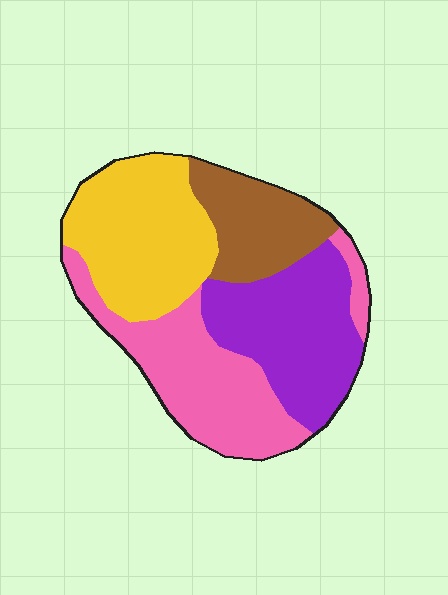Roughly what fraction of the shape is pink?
Pink takes up between a sixth and a third of the shape.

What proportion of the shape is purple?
Purple takes up about one quarter (1/4) of the shape.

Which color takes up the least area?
Brown, at roughly 15%.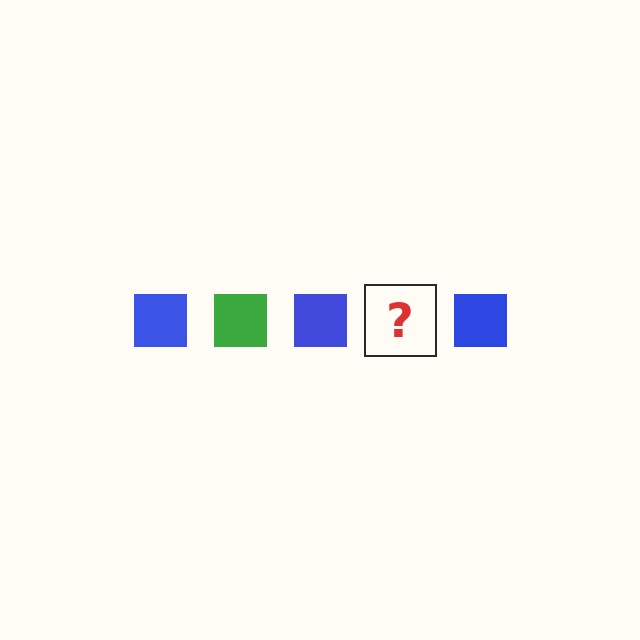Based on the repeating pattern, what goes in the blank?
The blank should be a green square.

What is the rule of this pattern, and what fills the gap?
The rule is that the pattern cycles through blue, green squares. The gap should be filled with a green square.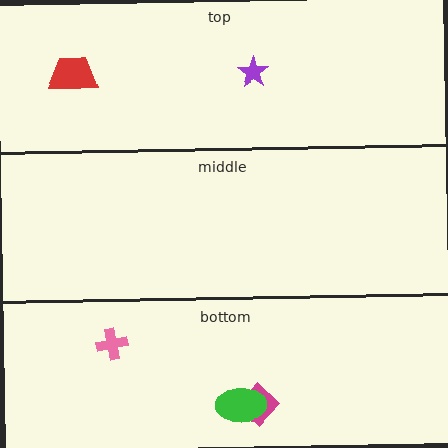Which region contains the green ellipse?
The bottom region.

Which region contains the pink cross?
The bottom region.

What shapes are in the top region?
The red trapezoid, the purple star.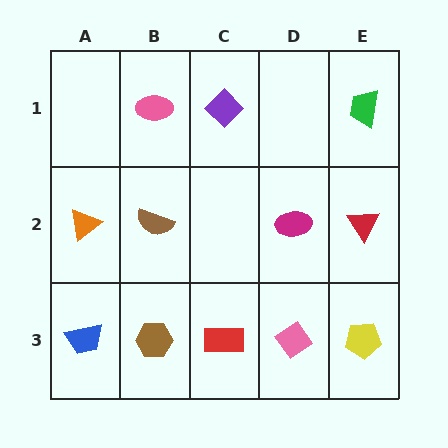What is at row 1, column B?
A pink ellipse.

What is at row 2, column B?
A brown semicircle.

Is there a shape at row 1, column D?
No, that cell is empty.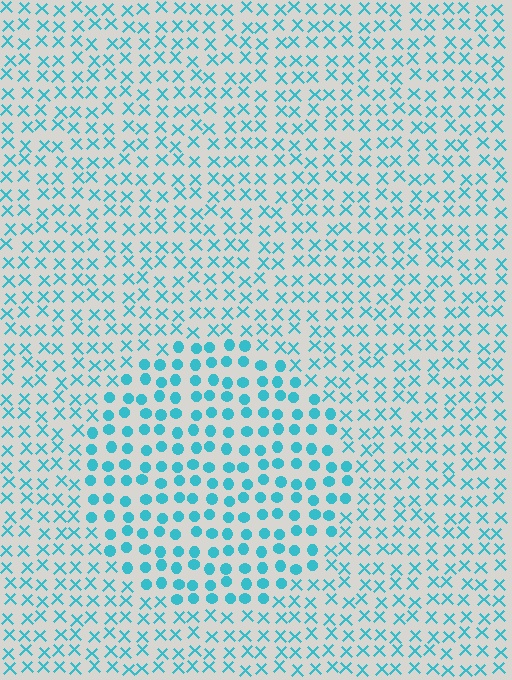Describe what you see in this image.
The image is filled with small cyan elements arranged in a uniform grid. A circle-shaped region contains circles, while the surrounding area contains X marks. The boundary is defined purely by the change in element shape.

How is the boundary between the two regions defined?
The boundary is defined by a change in element shape: circles inside vs. X marks outside. All elements share the same color and spacing.